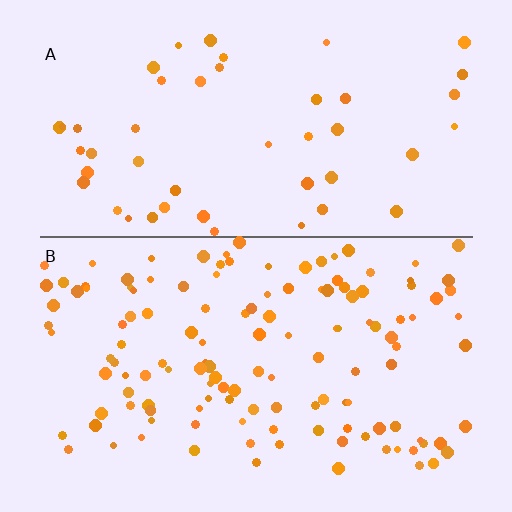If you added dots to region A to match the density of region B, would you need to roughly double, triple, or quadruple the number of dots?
Approximately triple.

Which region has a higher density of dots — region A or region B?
B (the bottom).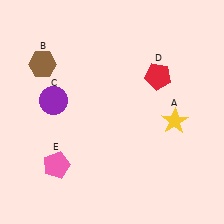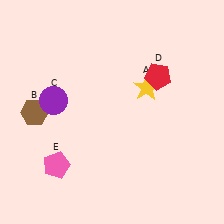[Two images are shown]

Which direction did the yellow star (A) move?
The yellow star (A) moved up.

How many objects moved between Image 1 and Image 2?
2 objects moved between the two images.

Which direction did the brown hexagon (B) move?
The brown hexagon (B) moved down.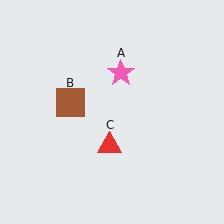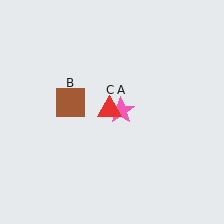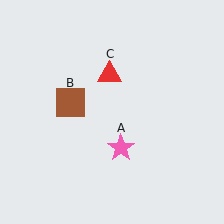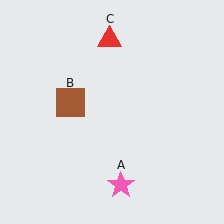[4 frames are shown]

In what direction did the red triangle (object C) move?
The red triangle (object C) moved up.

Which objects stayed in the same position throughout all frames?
Brown square (object B) remained stationary.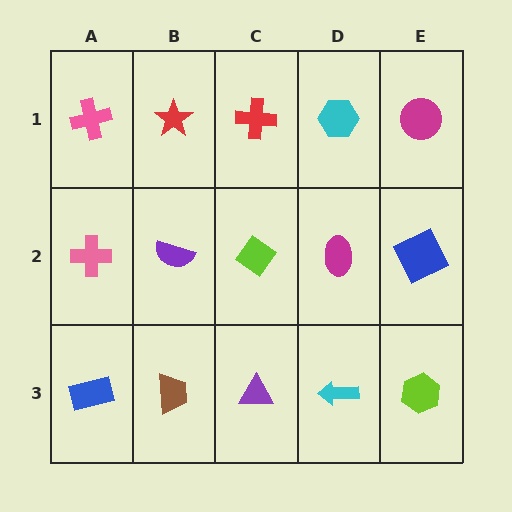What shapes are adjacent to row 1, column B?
A purple semicircle (row 2, column B), a pink cross (row 1, column A), a red cross (row 1, column C).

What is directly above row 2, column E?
A magenta circle.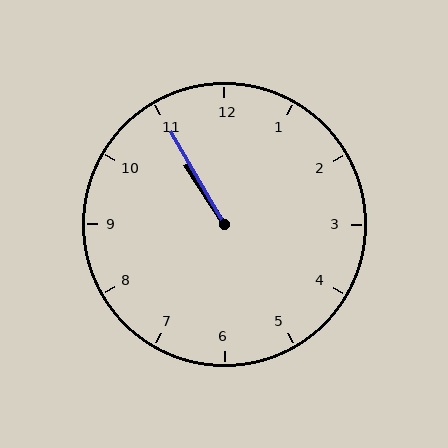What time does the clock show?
10:55.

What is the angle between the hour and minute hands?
Approximately 2 degrees.